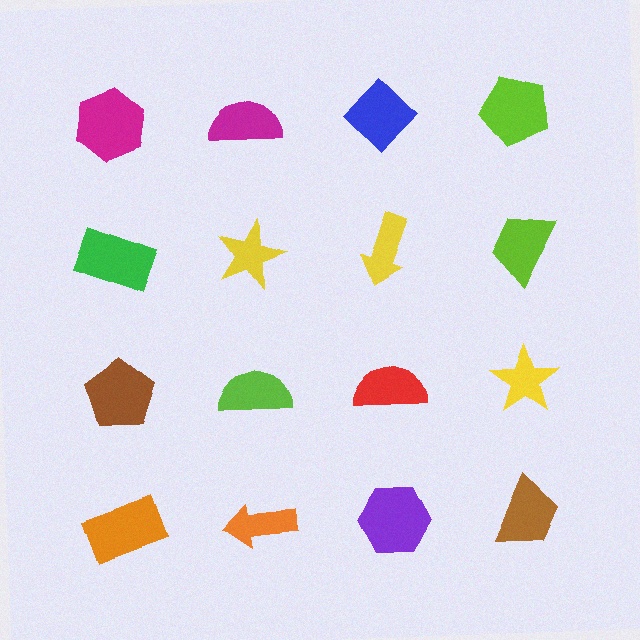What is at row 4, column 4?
A brown trapezoid.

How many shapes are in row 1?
4 shapes.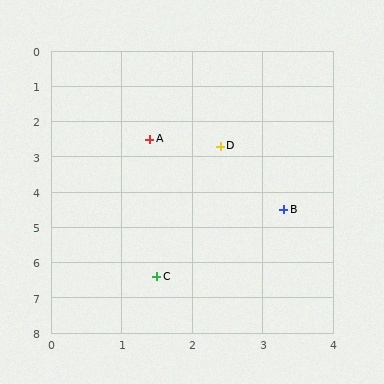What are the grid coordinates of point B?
Point B is at approximately (3.3, 4.5).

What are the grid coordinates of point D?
Point D is at approximately (2.4, 2.7).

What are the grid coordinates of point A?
Point A is at approximately (1.4, 2.5).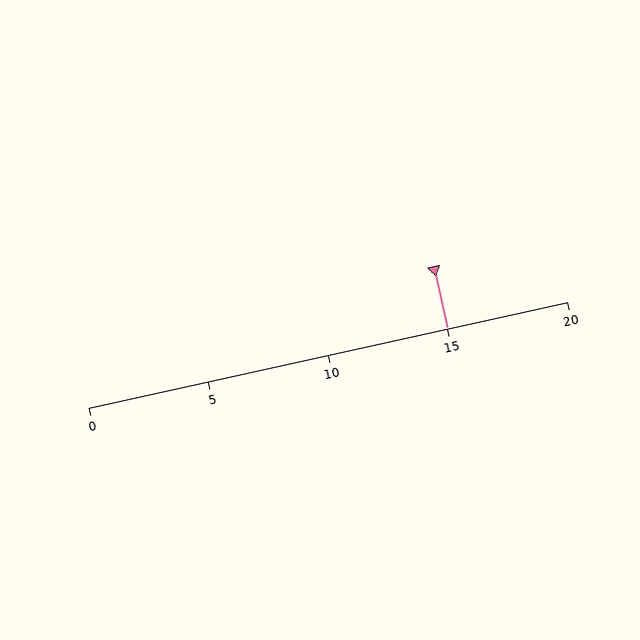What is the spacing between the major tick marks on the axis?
The major ticks are spaced 5 apart.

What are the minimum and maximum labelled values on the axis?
The axis runs from 0 to 20.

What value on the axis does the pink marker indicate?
The marker indicates approximately 15.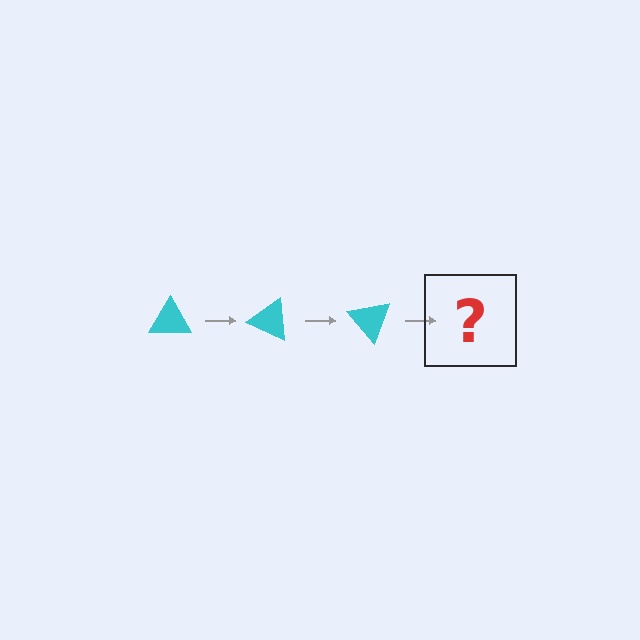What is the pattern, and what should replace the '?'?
The pattern is that the triangle rotates 25 degrees each step. The '?' should be a cyan triangle rotated 75 degrees.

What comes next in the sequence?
The next element should be a cyan triangle rotated 75 degrees.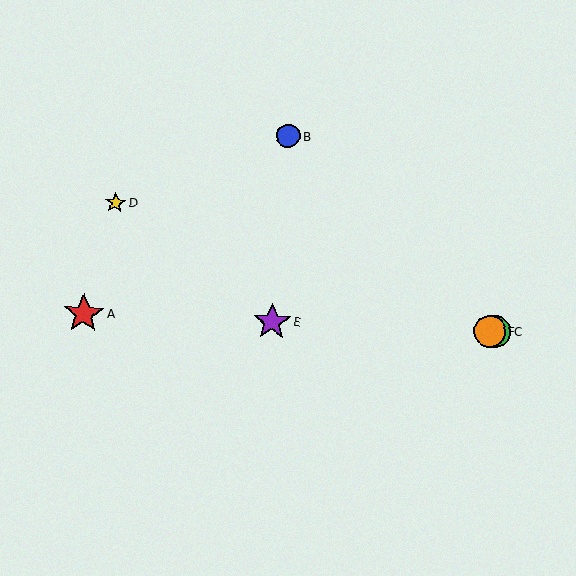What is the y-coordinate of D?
Object D is at y≈203.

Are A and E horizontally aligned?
Yes, both are at y≈314.